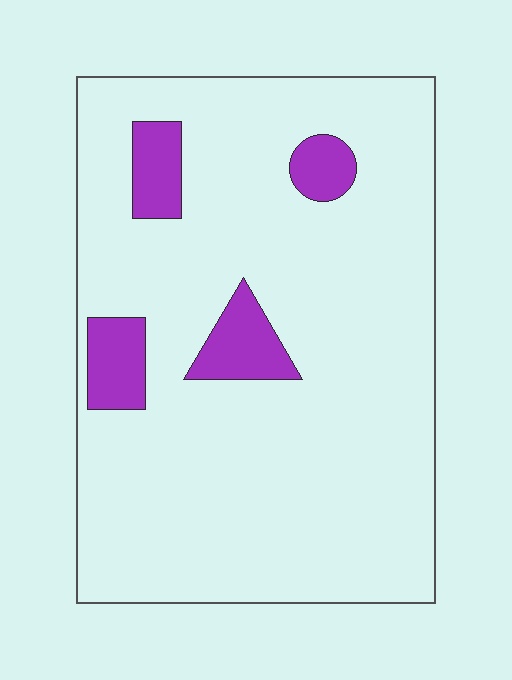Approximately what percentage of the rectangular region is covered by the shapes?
Approximately 10%.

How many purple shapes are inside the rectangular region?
4.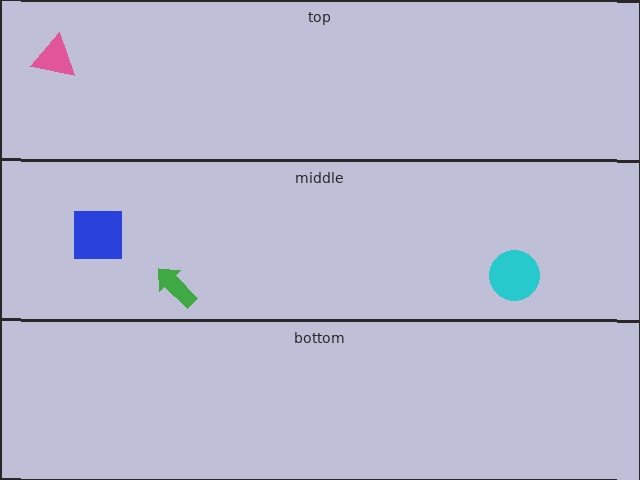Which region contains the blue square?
The middle region.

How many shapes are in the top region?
1.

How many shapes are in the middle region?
3.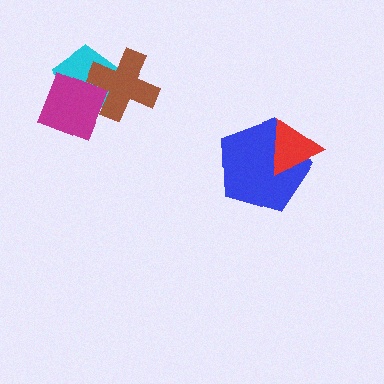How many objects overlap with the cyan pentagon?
2 objects overlap with the cyan pentagon.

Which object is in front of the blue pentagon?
The red triangle is in front of the blue pentagon.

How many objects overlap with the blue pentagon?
1 object overlaps with the blue pentagon.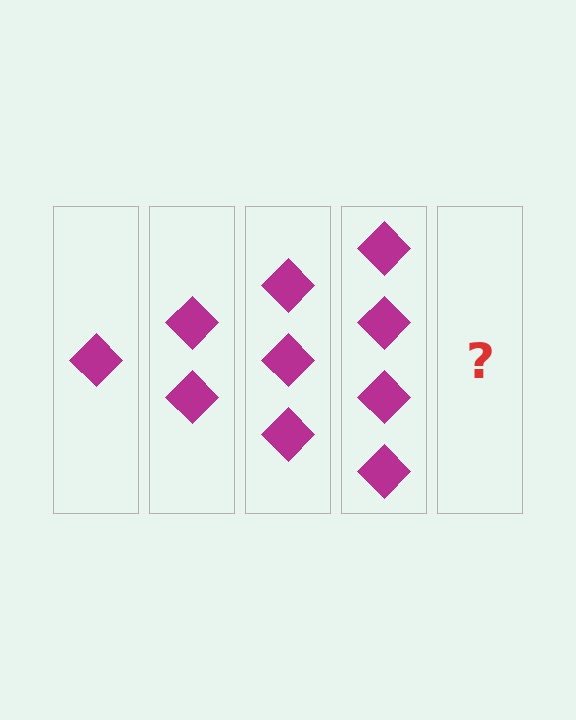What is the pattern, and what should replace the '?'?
The pattern is that each step adds one more diamond. The '?' should be 5 diamonds.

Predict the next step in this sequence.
The next step is 5 diamonds.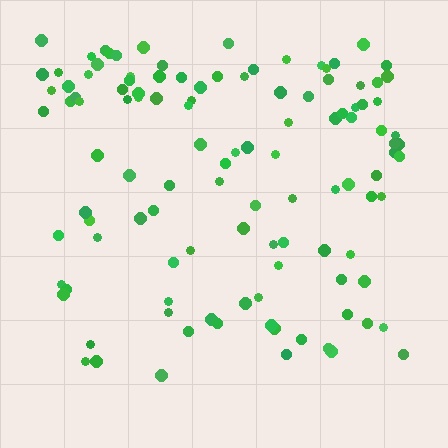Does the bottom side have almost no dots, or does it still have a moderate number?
Still a moderate number, just noticeably fewer than the top.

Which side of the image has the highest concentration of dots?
The top.